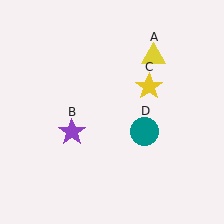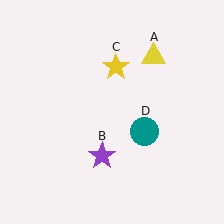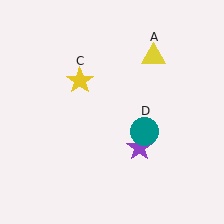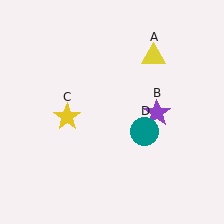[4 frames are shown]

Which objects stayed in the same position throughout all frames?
Yellow triangle (object A) and teal circle (object D) remained stationary.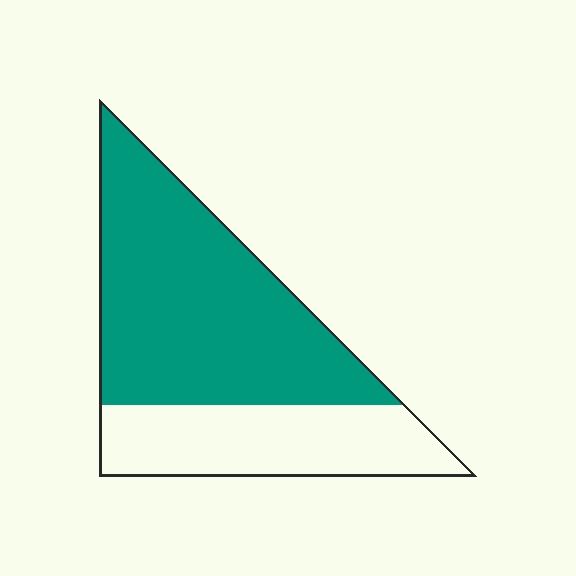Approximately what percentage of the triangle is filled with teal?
Approximately 65%.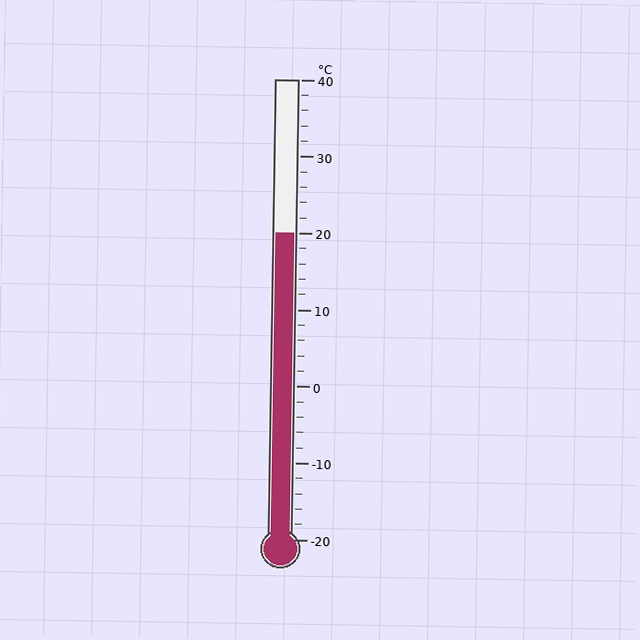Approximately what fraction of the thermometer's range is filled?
The thermometer is filled to approximately 65% of its range.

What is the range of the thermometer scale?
The thermometer scale ranges from -20°C to 40°C.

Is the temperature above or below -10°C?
The temperature is above -10°C.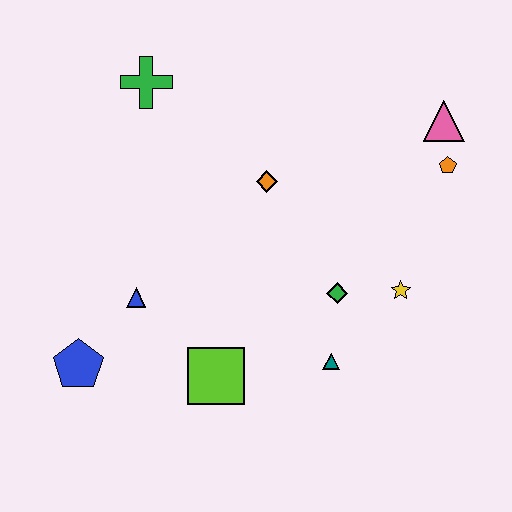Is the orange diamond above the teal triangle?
Yes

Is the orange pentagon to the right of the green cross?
Yes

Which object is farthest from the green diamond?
The green cross is farthest from the green diamond.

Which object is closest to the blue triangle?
The blue pentagon is closest to the blue triangle.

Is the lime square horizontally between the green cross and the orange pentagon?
Yes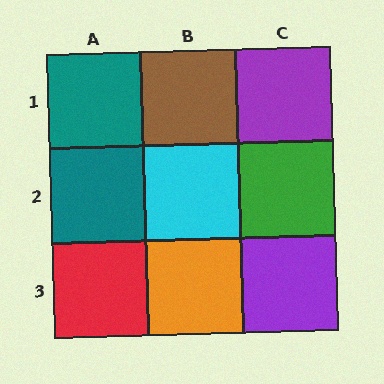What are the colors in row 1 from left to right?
Teal, brown, purple.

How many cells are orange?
1 cell is orange.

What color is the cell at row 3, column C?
Purple.